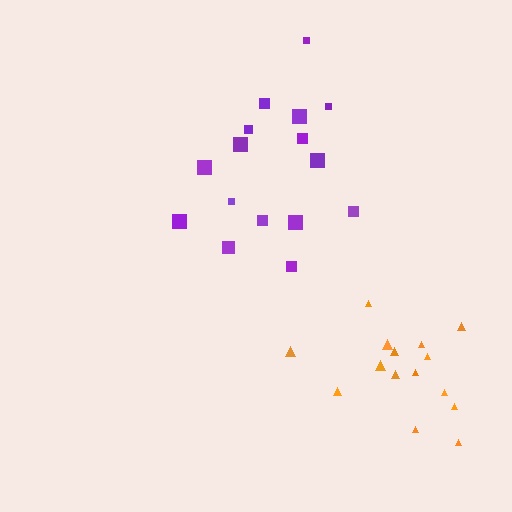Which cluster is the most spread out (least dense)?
Purple.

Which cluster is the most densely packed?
Orange.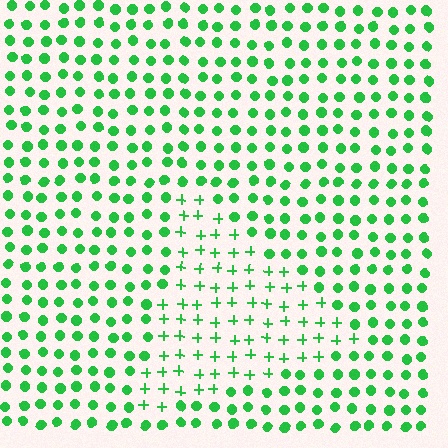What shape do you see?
I see a triangle.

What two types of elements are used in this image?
The image uses plus signs inside the triangle region and circles outside it.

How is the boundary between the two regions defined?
The boundary is defined by a change in element shape: plus signs inside vs. circles outside. All elements share the same color and spacing.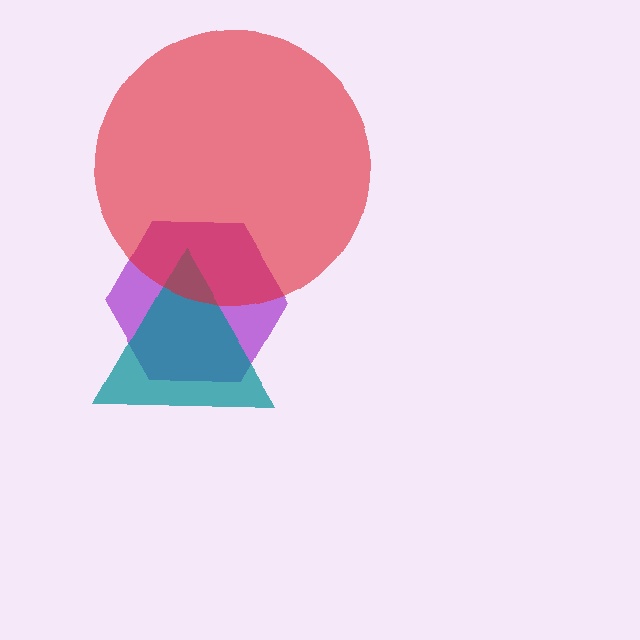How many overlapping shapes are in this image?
There are 3 overlapping shapes in the image.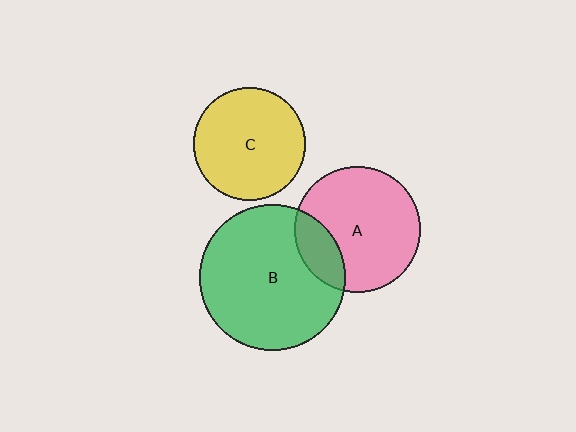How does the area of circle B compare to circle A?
Approximately 1.3 times.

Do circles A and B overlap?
Yes.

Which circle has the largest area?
Circle B (green).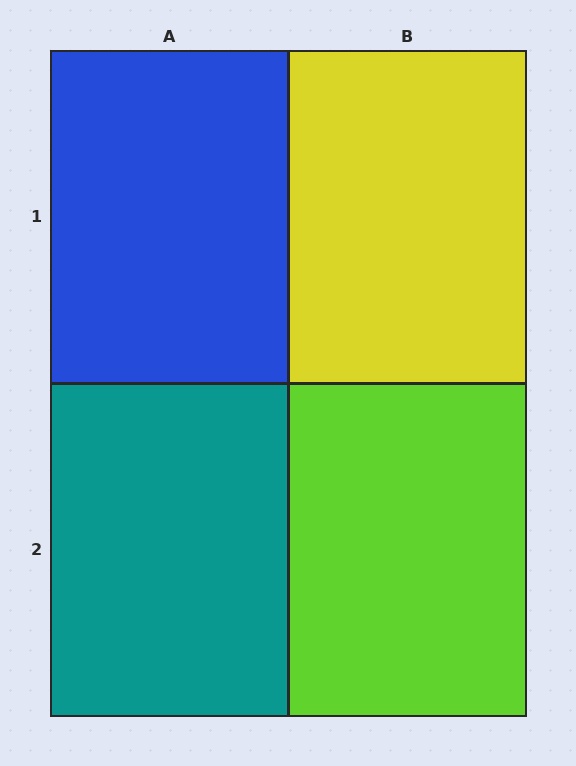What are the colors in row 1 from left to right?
Blue, yellow.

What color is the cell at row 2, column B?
Lime.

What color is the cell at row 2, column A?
Teal.